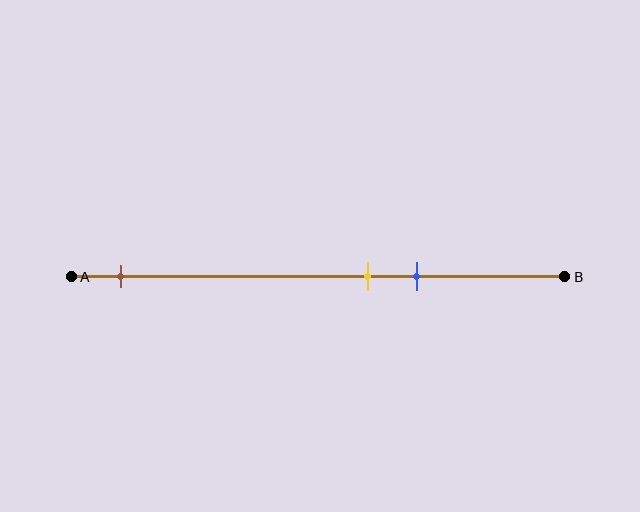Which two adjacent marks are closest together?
The yellow and blue marks are the closest adjacent pair.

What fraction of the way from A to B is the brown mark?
The brown mark is approximately 10% (0.1) of the way from A to B.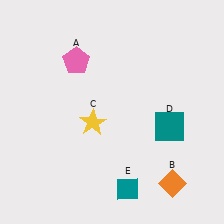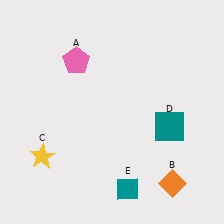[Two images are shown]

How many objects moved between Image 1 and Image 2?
1 object moved between the two images.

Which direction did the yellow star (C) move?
The yellow star (C) moved left.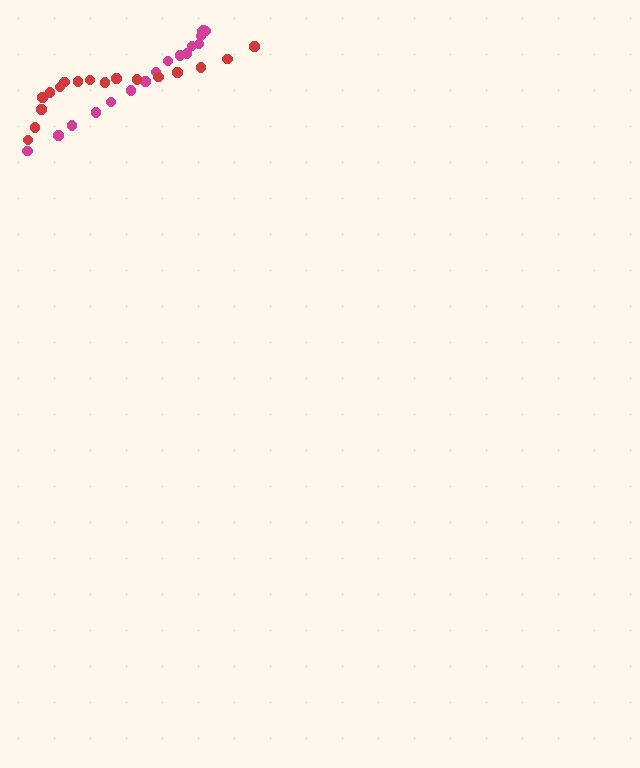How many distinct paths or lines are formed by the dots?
There are 2 distinct paths.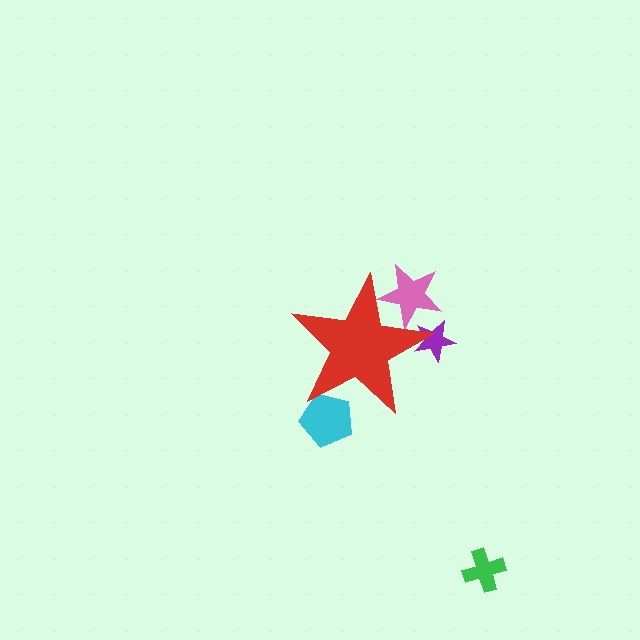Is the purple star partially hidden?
Yes, the purple star is partially hidden behind the red star.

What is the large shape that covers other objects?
A red star.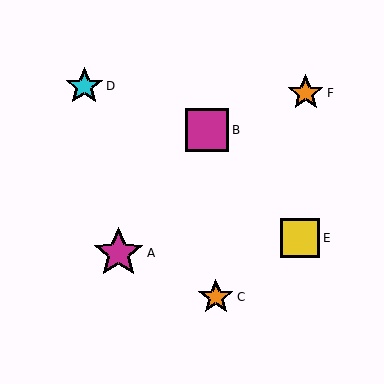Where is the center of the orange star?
The center of the orange star is at (216, 297).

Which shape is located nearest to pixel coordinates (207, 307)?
The orange star (labeled C) at (216, 297) is nearest to that location.